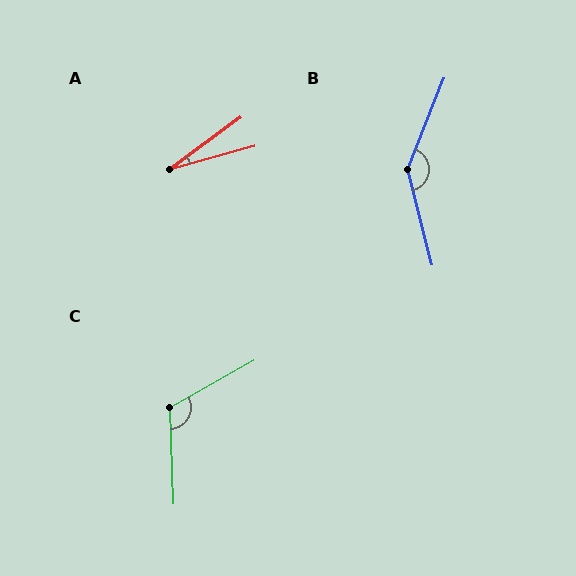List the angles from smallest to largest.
A (20°), C (118°), B (144°).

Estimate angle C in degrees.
Approximately 118 degrees.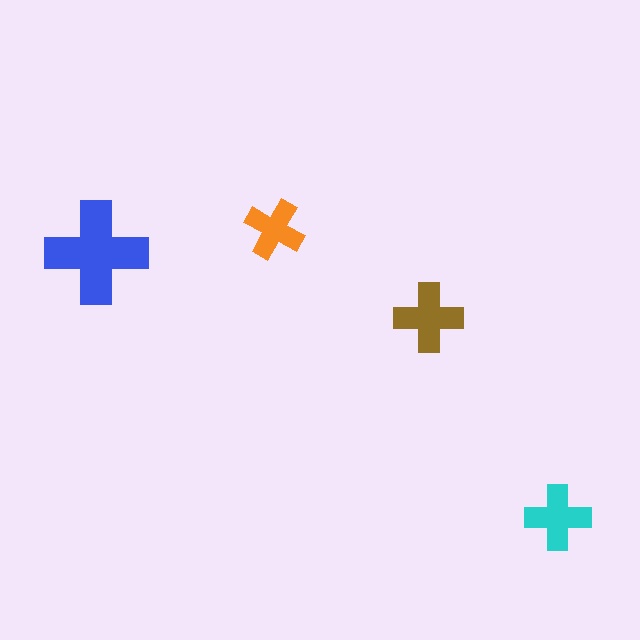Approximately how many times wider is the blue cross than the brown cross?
About 1.5 times wider.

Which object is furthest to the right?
The cyan cross is rightmost.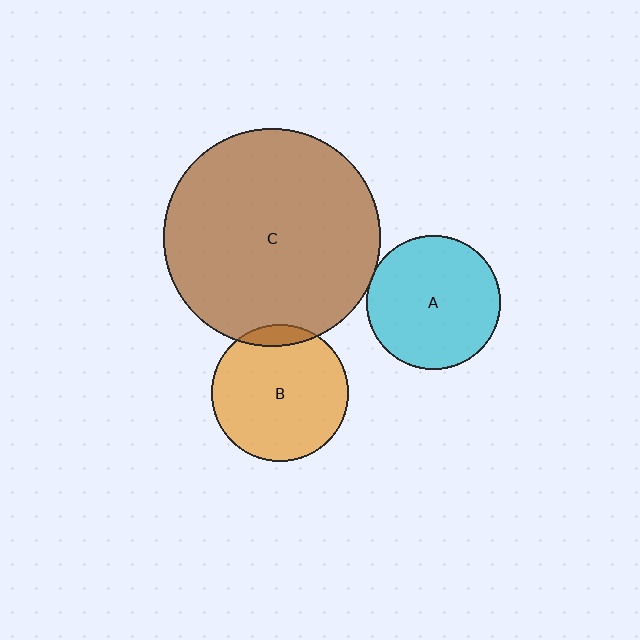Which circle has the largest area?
Circle C (brown).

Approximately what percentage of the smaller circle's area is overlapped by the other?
Approximately 5%.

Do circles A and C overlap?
Yes.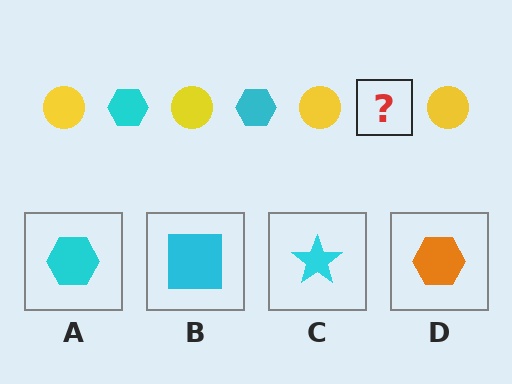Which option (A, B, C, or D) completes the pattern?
A.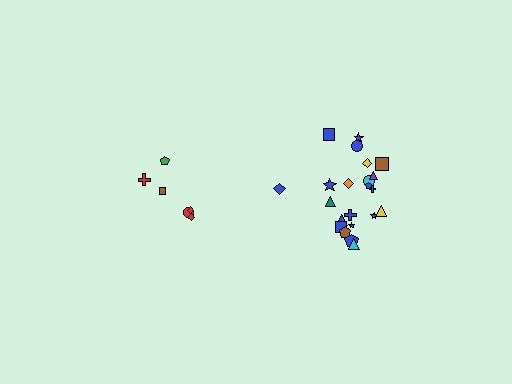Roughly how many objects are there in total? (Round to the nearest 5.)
Roughly 30 objects in total.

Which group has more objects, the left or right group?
The right group.